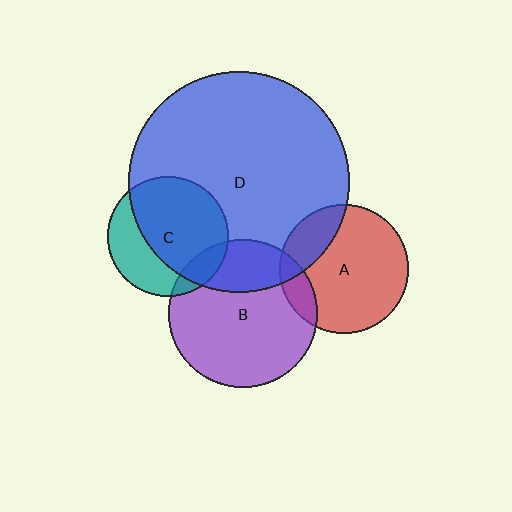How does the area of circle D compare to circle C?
Approximately 3.4 times.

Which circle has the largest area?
Circle D (blue).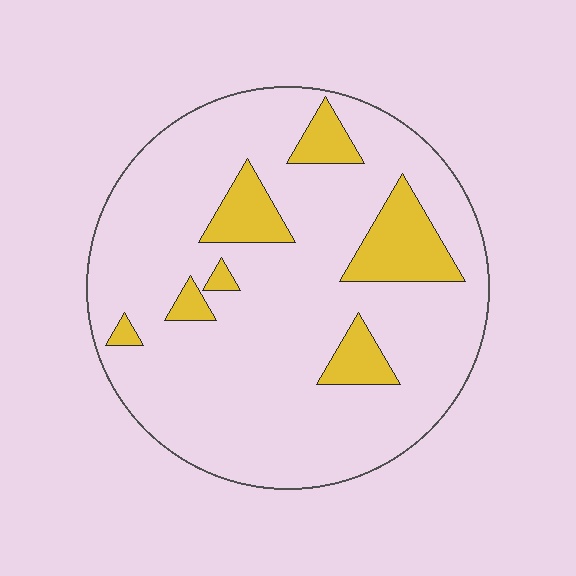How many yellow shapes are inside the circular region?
7.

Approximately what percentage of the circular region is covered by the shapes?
Approximately 15%.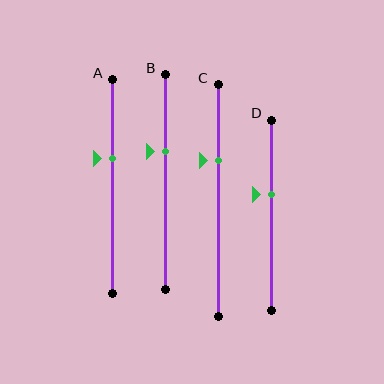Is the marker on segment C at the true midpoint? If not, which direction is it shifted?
No, the marker on segment C is shifted upward by about 17% of the segment length.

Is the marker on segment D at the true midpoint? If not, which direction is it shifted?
No, the marker on segment D is shifted upward by about 11% of the segment length.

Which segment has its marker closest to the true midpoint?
Segment D has its marker closest to the true midpoint.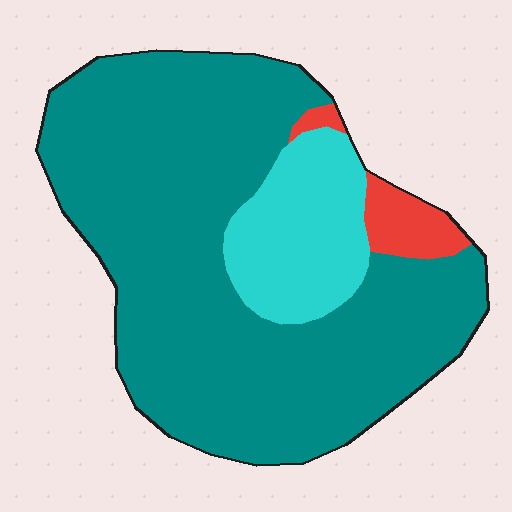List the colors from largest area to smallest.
From largest to smallest: teal, cyan, red.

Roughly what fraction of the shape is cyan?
Cyan takes up about one sixth (1/6) of the shape.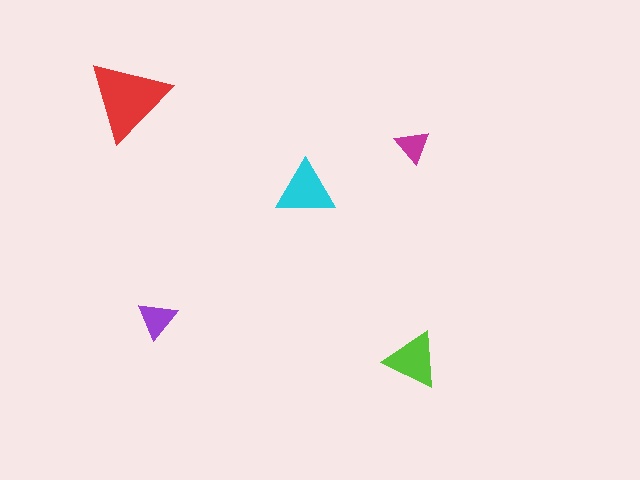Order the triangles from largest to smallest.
the red one, the cyan one, the lime one, the purple one, the magenta one.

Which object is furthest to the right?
The lime triangle is rightmost.